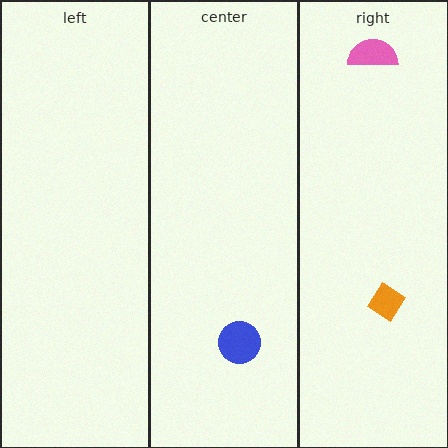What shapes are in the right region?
The pink semicircle, the orange diamond.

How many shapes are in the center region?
1.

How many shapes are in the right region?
2.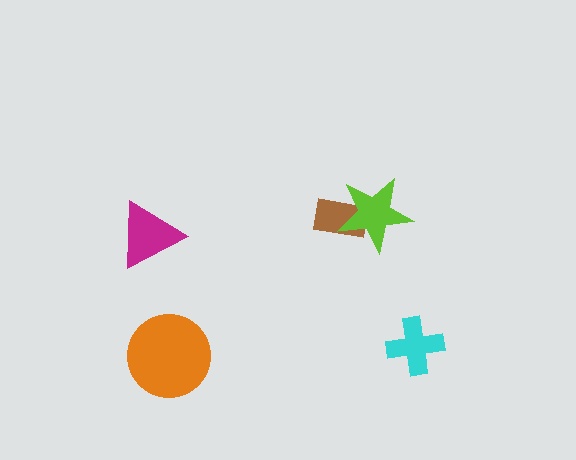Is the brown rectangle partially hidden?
Yes, it is partially covered by another shape.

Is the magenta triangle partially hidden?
No, no other shape covers it.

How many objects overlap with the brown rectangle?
1 object overlaps with the brown rectangle.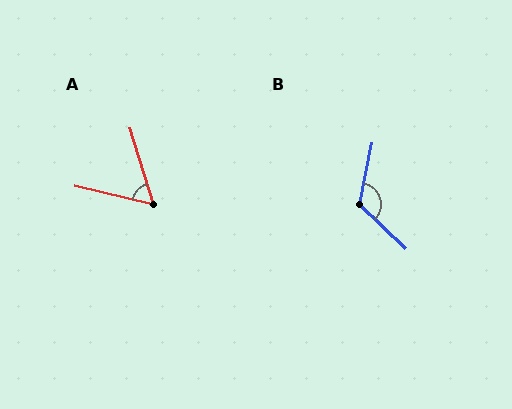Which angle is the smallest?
A, at approximately 59 degrees.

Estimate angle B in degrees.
Approximately 122 degrees.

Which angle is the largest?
B, at approximately 122 degrees.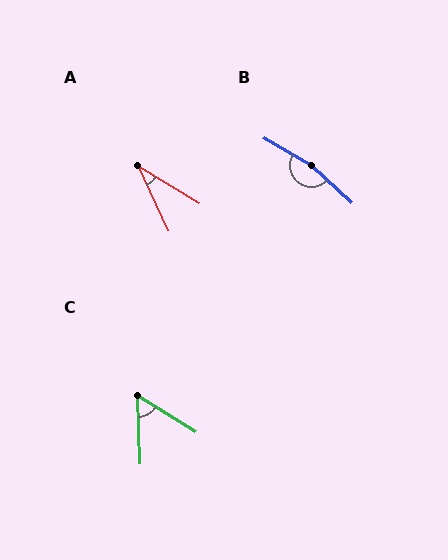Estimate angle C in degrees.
Approximately 56 degrees.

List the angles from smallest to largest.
A (34°), C (56°), B (166°).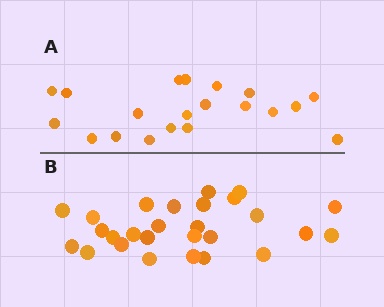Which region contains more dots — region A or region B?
Region B (the bottom region) has more dots.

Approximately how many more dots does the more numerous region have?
Region B has roughly 8 or so more dots than region A.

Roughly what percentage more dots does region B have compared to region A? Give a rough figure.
About 35% more.